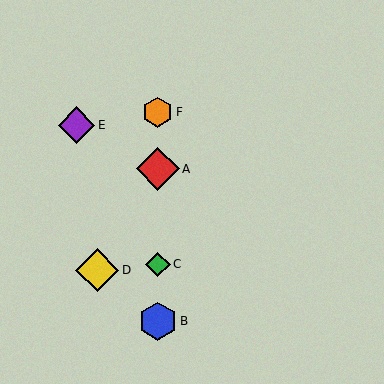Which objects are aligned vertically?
Objects A, B, C, F are aligned vertically.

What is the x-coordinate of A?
Object A is at x≈158.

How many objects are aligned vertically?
4 objects (A, B, C, F) are aligned vertically.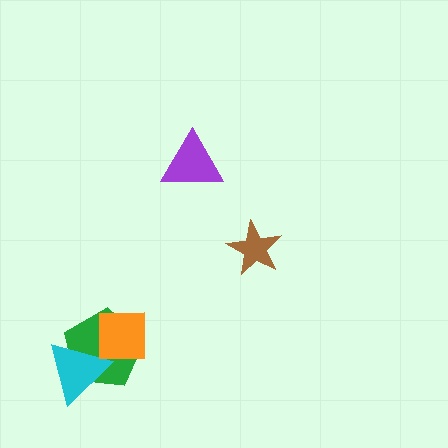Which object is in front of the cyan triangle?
The orange square is in front of the cyan triangle.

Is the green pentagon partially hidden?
Yes, it is partially covered by another shape.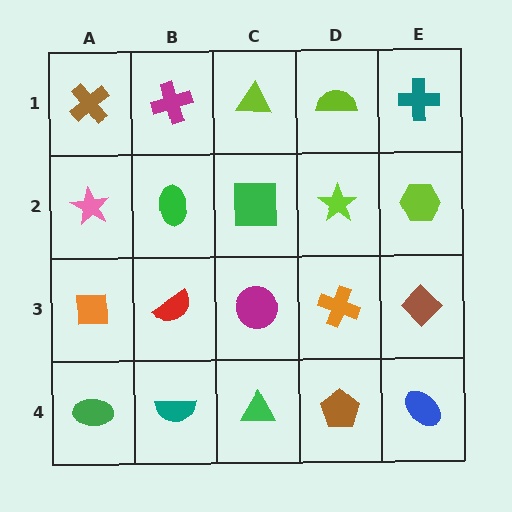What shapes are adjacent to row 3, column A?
A pink star (row 2, column A), a green ellipse (row 4, column A), a red semicircle (row 3, column B).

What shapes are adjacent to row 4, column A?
An orange square (row 3, column A), a teal semicircle (row 4, column B).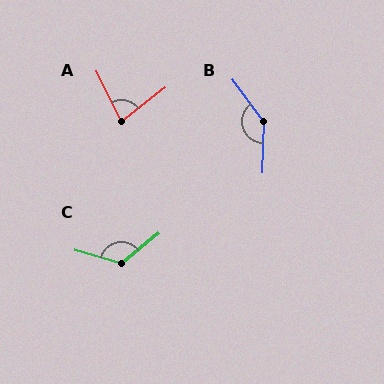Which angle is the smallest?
A, at approximately 78 degrees.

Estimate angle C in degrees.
Approximately 124 degrees.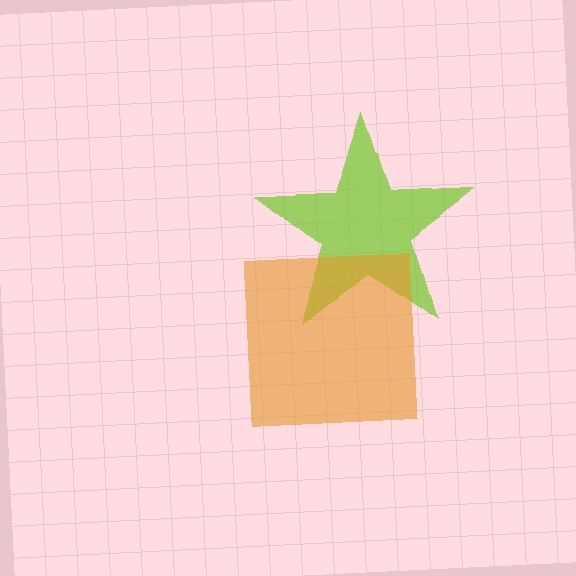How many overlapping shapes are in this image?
There are 2 overlapping shapes in the image.